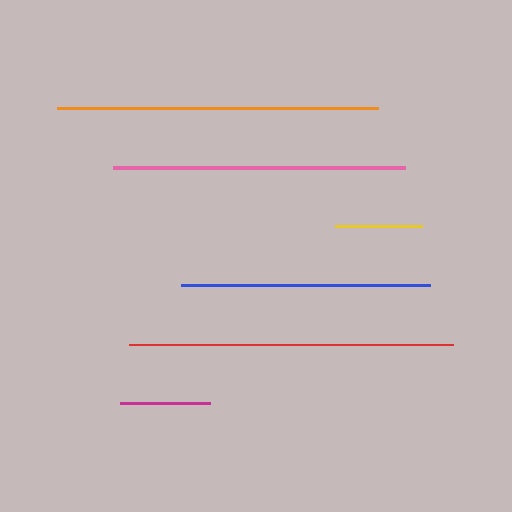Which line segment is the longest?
The red line is the longest at approximately 324 pixels.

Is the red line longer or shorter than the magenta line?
The red line is longer than the magenta line.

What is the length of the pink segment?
The pink segment is approximately 292 pixels long.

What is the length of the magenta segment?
The magenta segment is approximately 90 pixels long.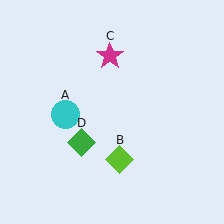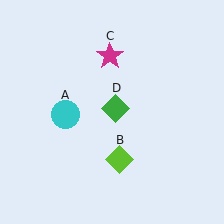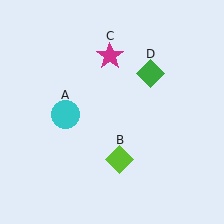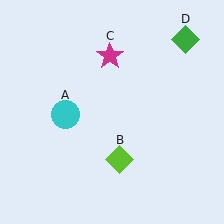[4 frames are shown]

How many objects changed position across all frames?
1 object changed position: green diamond (object D).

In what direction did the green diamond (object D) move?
The green diamond (object D) moved up and to the right.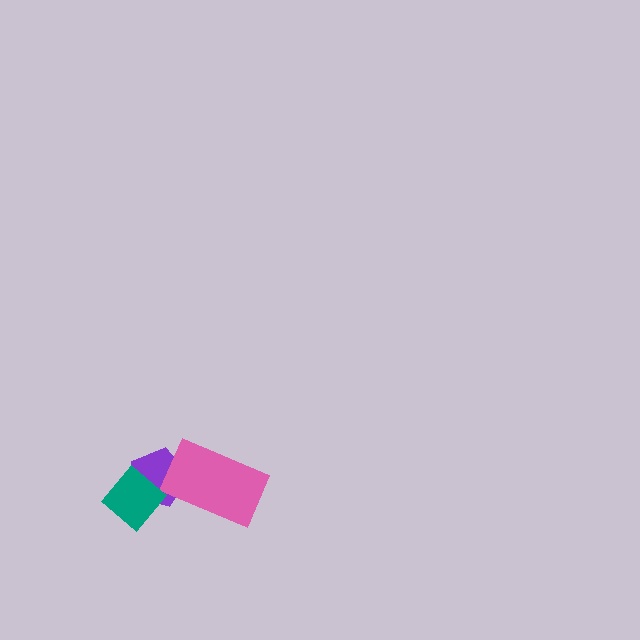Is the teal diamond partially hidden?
No, no other shape covers it.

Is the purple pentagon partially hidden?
Yes, it is partially covered by another shape.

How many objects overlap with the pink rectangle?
1 object overlaps with the pink rectangle.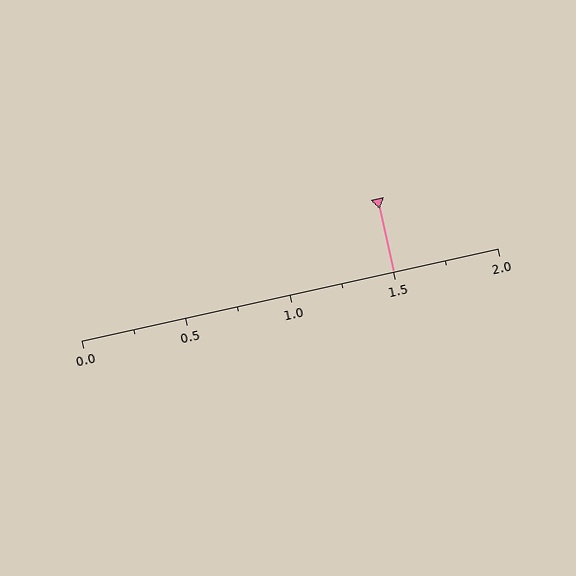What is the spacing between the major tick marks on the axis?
The major ticks are spaced 0.5 apart.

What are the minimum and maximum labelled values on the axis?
The axis runs from 0.0 to 2.0.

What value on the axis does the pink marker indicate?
The marker indicates approximately 1.5.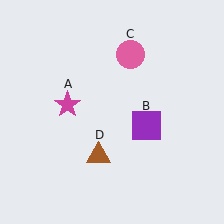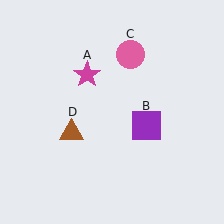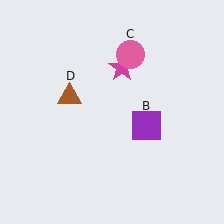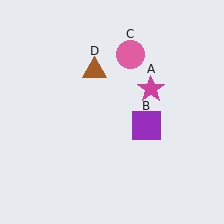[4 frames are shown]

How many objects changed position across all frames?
2 objects changed position: magenta star (object A), brown triangle (object D).